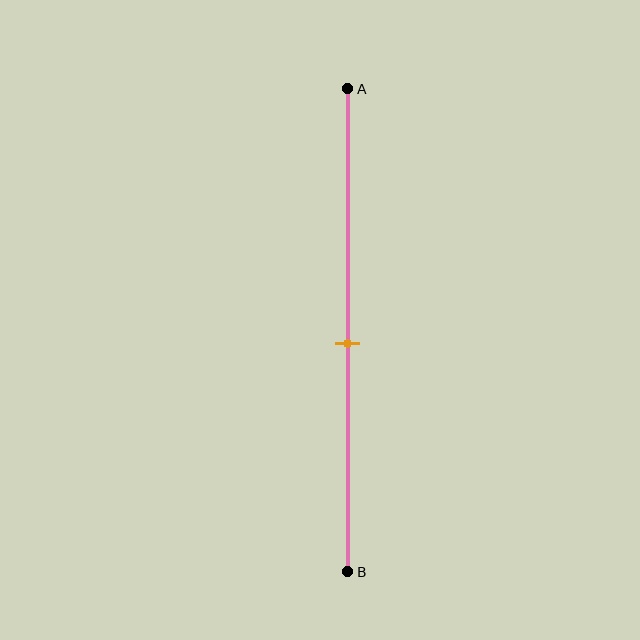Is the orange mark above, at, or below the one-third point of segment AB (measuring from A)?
The orange mark is below the one-third point of segment AB.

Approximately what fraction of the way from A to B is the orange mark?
The orange mark is approximately 55% of the way from A to B.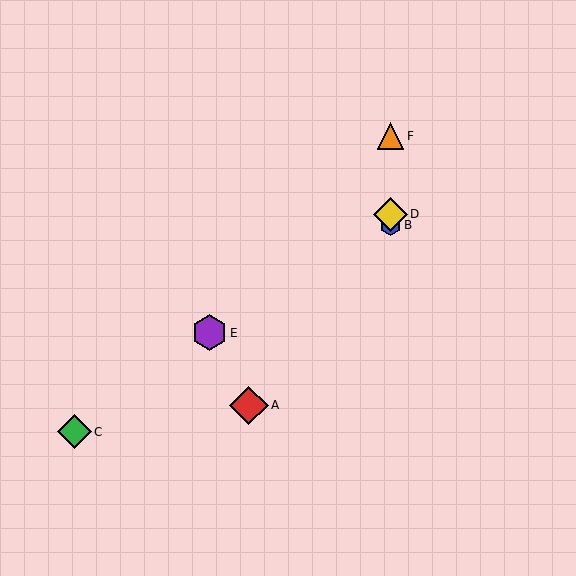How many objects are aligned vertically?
3 objects (B, D, F) are aligned vertically.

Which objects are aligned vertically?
Objects B, D, F are aligned vertically.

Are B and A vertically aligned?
No, B is at x≈390 and A is at x≈249.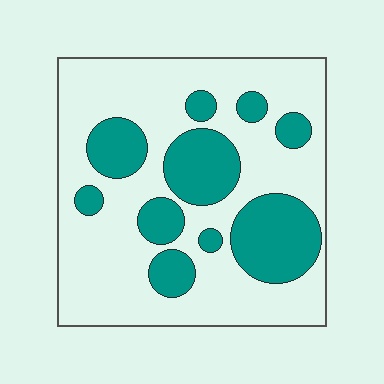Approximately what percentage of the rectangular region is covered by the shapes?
Approximately 30%.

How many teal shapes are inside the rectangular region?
10.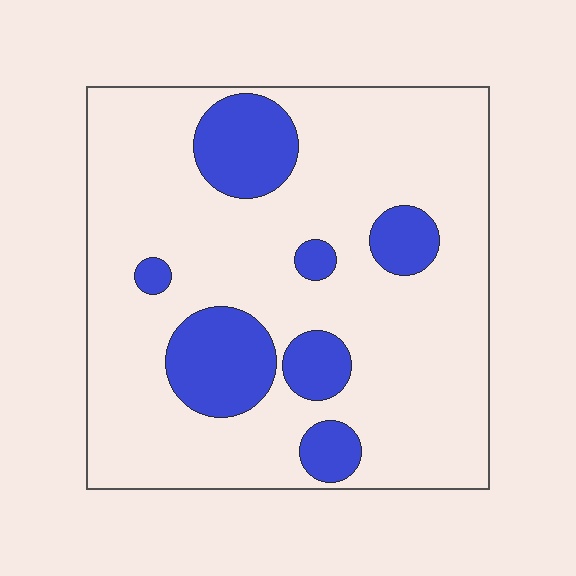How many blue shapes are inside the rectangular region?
7.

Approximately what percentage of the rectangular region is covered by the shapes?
Approximately 20%.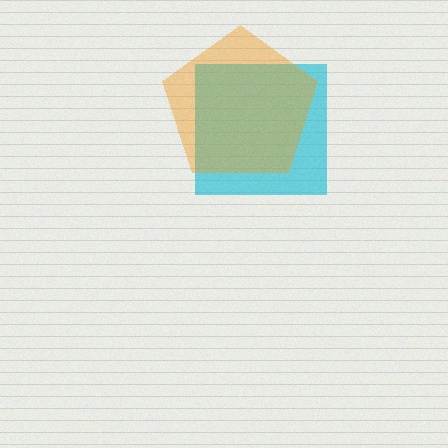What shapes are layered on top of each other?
The layered shapes are: a cyan square, an orange pentagon.